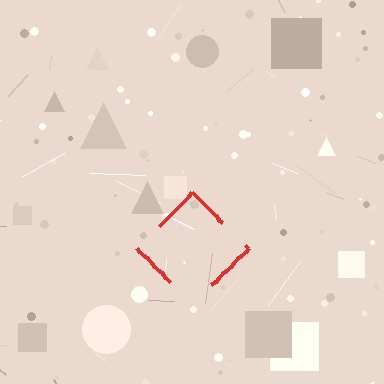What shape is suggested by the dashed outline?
The dashed outline suggests a diamond.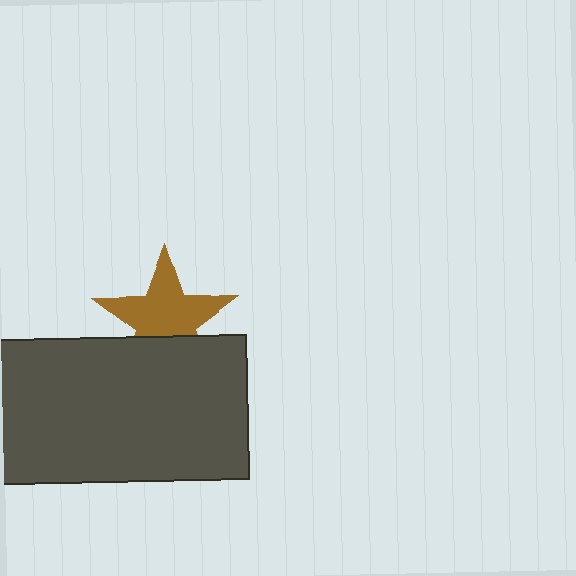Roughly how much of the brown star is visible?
Most of it is visible (roughly 69%).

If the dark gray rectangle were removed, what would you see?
You would see the complete brown star.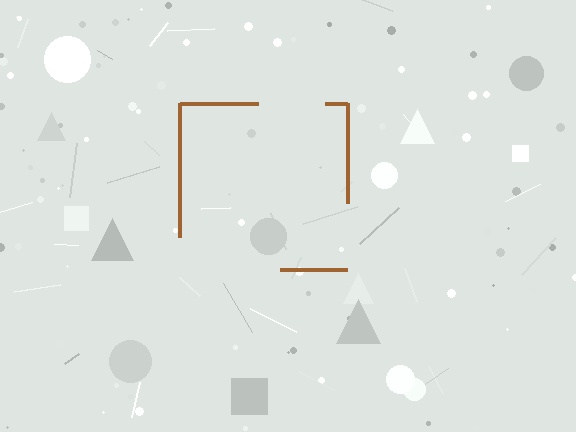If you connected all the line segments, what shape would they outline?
They would outline a square.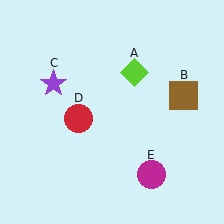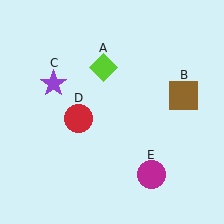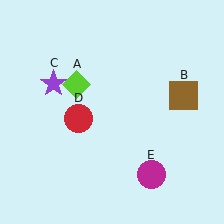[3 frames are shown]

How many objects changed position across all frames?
1 object changed position: lime diamond (object A).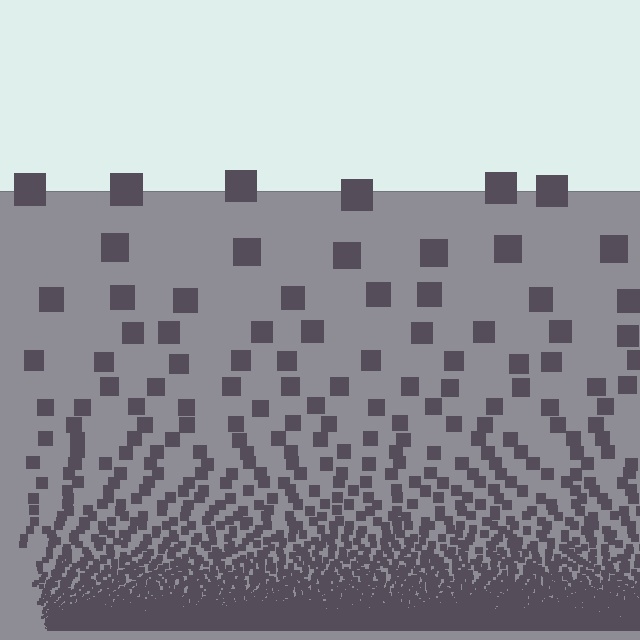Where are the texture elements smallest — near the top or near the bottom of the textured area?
Near the bottom.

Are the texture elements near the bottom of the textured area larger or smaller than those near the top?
Smaller. The gradient is inverted — elements near the bottom are smaller and denser.